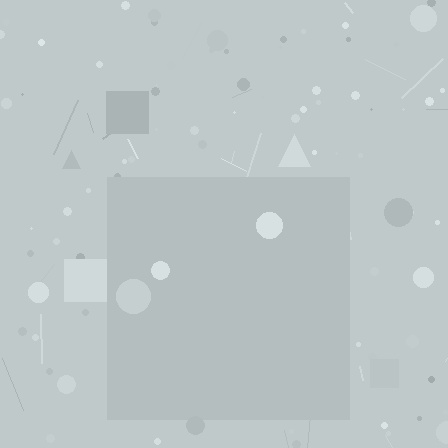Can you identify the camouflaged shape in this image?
The camouflaged shape is a square.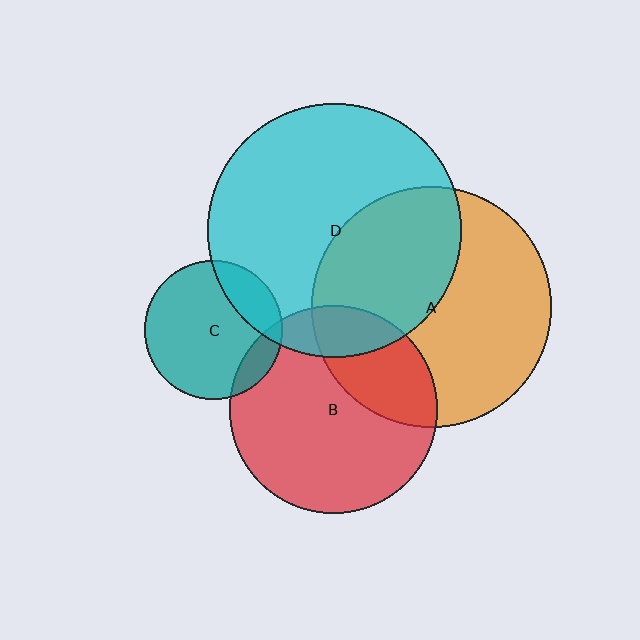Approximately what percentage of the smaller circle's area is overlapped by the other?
Approximately 15%.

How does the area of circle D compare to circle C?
Approximately 3.4 times.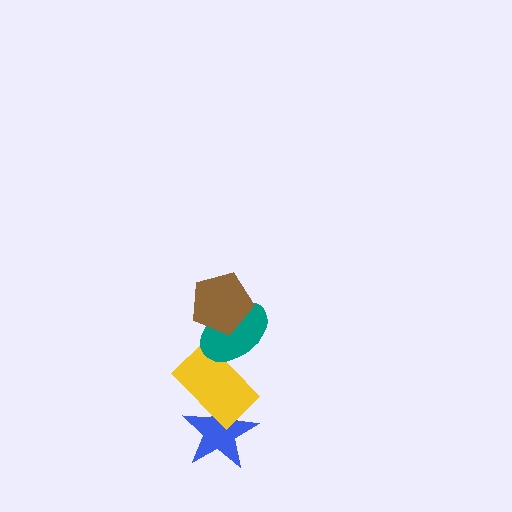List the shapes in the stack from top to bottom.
From top to bottom: the brown pentagon, the teal ellipse, the yellow rectangle, the blue star.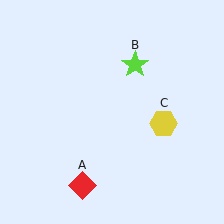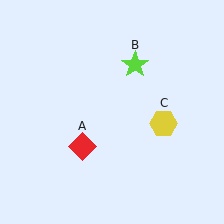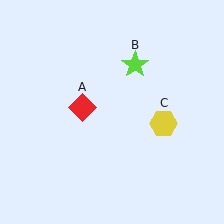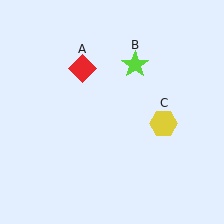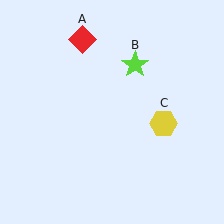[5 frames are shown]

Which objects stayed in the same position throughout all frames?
Lime star (object B) and yellow hexagon (object C) remained stationary.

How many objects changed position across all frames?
1 object changed position: red diamond (object A).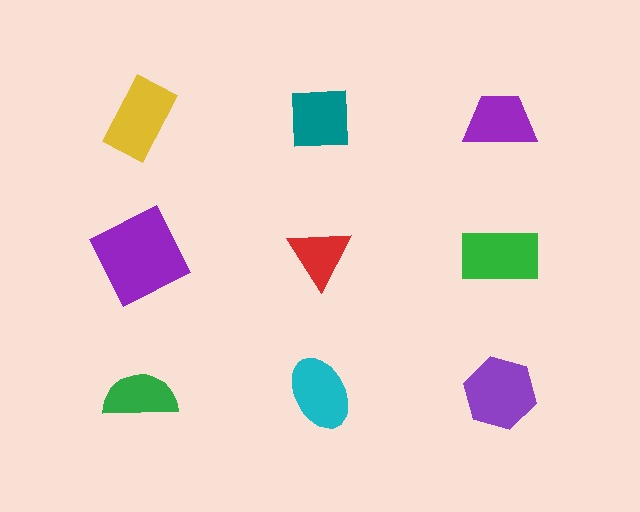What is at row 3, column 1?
A green semicircle.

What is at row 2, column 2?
A red triangle.